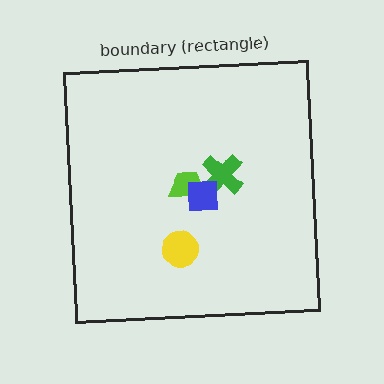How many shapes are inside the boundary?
4 inside, 0 outside.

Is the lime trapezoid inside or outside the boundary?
Inside.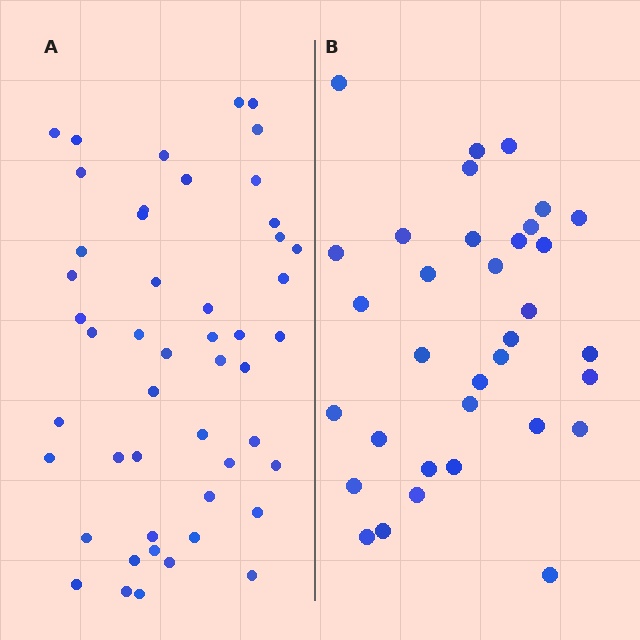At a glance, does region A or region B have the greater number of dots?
Region A (the left region) has more dots.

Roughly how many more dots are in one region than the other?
Region A has approximately 15 more dots than region B.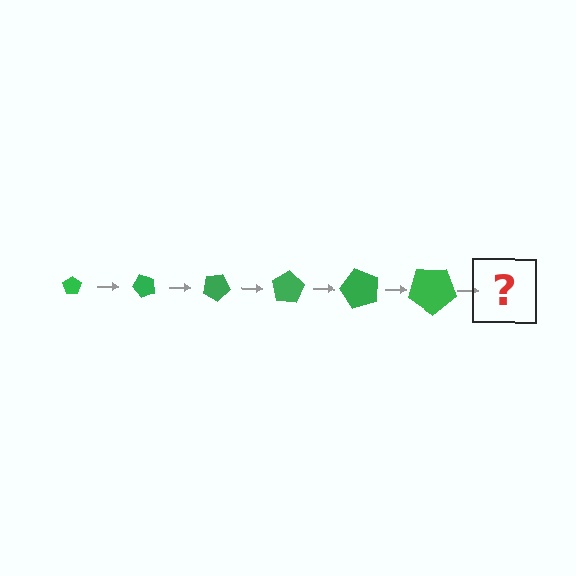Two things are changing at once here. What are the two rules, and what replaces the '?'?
The two rules are that the pentagon grows larger each step and it rotates 50 degrees each step. The '?' should be a pentagon, larger than the previous one and rotated 300 degrees from the start.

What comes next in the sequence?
The next element should be a pentagon, larger than the previous one and rotated 300 degrees from the start.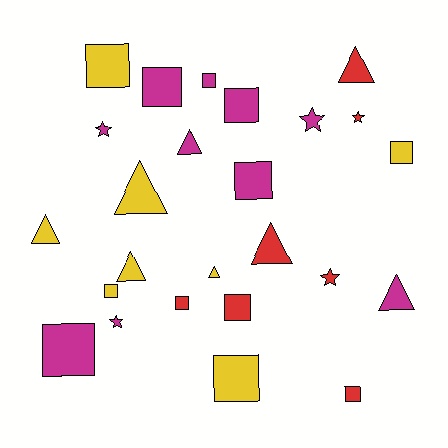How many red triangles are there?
There are 2 red triangles.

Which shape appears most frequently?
Square, with 12 objects.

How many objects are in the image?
There are 25 objects.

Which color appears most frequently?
Magenta, with 10 objects.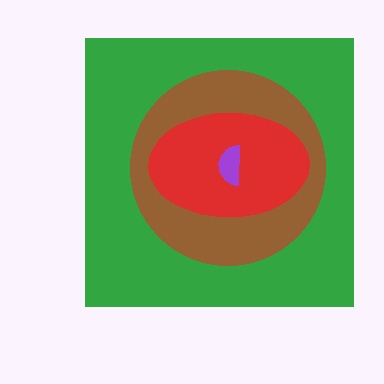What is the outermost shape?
The green square.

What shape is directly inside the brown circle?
The red ellipse.